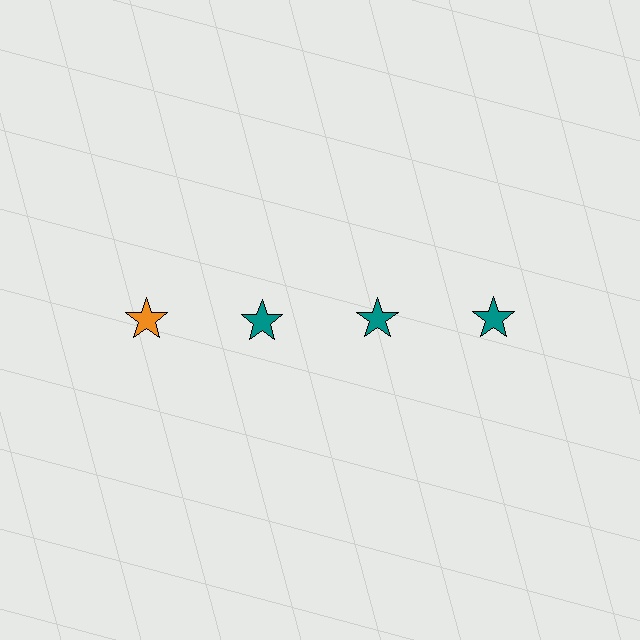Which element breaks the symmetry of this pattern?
The orange star in the top row, leftmost column breaks the symmetry. All other shapes are teal stars.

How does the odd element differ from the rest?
It has a different color: orange instead of teal.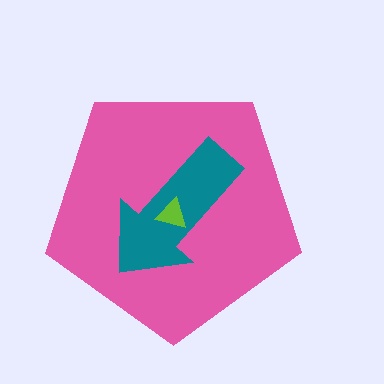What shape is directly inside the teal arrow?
The lime triangle.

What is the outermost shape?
The pink pentagon.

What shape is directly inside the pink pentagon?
The teal arrow.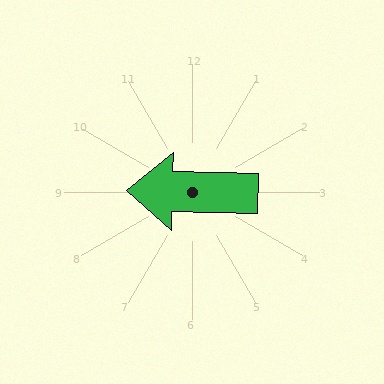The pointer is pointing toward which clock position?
Roughly 9 o'clock.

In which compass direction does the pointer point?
West.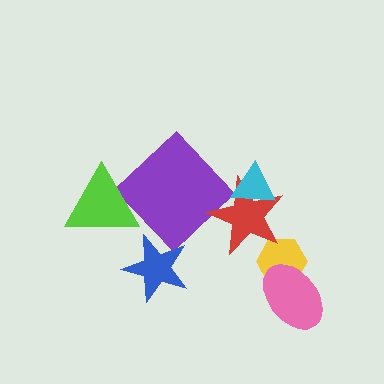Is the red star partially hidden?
Yes, it is partially covered by another shape.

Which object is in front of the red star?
The cyan triangle is in front of the red star.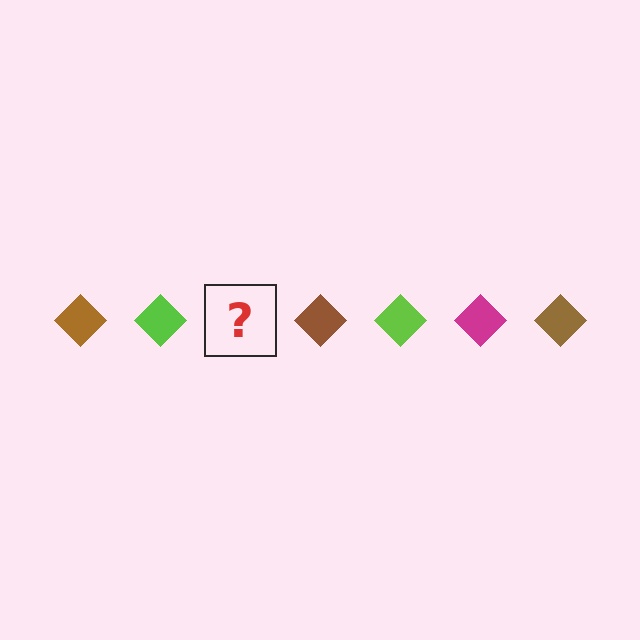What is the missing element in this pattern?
The missing element is a magenta diamond.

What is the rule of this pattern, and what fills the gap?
The rule is that the pattern cycles through brown, lime, magenta diamonds. The gap should be filled with a magenta diamond.